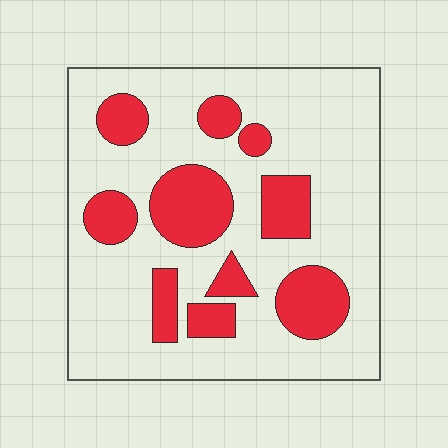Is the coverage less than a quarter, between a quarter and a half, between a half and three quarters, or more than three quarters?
Between a quarter and a half.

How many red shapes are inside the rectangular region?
10.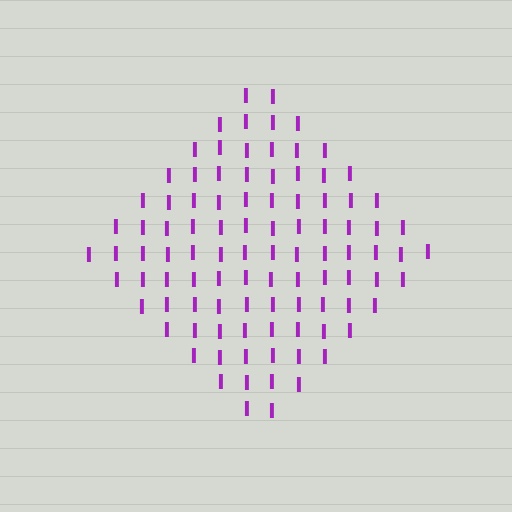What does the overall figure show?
The overall figure shows a diamond.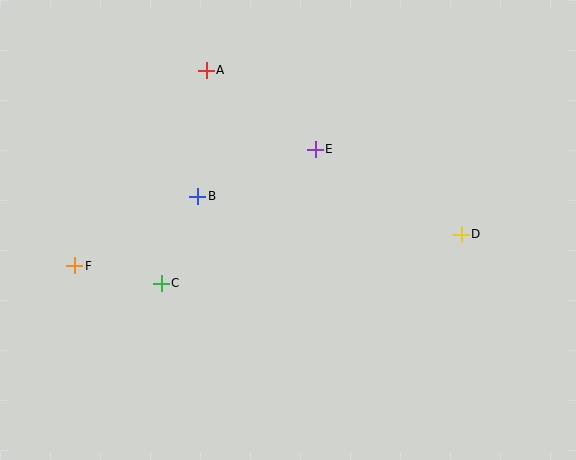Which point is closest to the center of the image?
Point E at (315, 149) is closest to the center.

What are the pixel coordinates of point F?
Point F is at (75, 266).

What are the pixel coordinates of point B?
Point B is at (198, 196).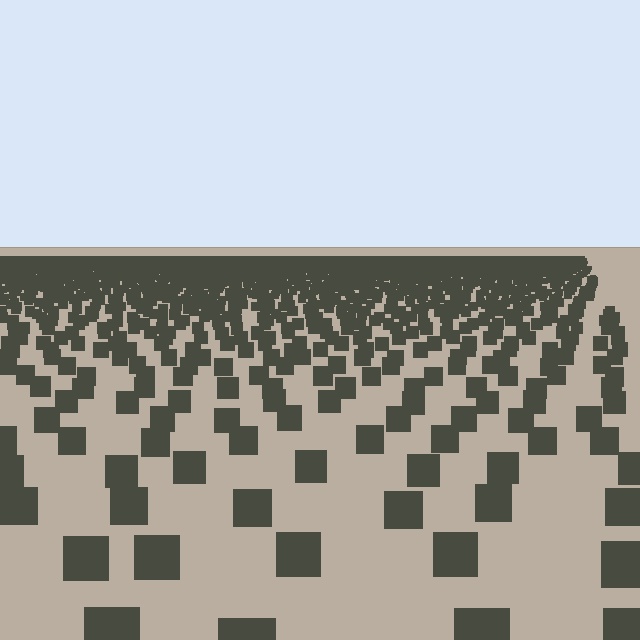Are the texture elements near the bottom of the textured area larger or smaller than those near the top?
Larger. Near the bottom, elements are closer to the viewer and appear at a bigger on-screen size.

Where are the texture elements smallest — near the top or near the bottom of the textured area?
Near the top.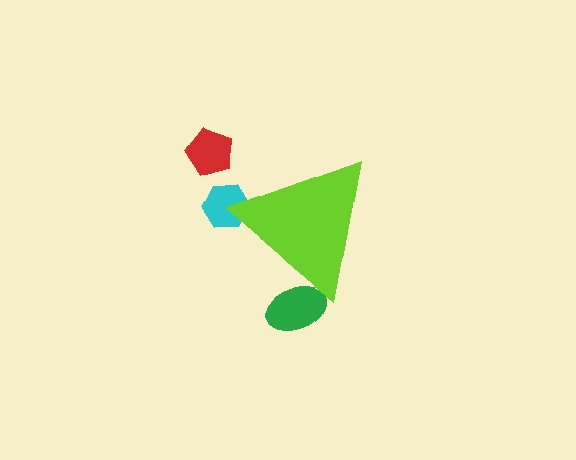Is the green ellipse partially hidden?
Yes, the green ellipse is partially hidden behind the lime triangle.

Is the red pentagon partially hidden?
No, the red pentagon is fully visible.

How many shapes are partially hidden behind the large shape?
2 shapes are partially hidden.